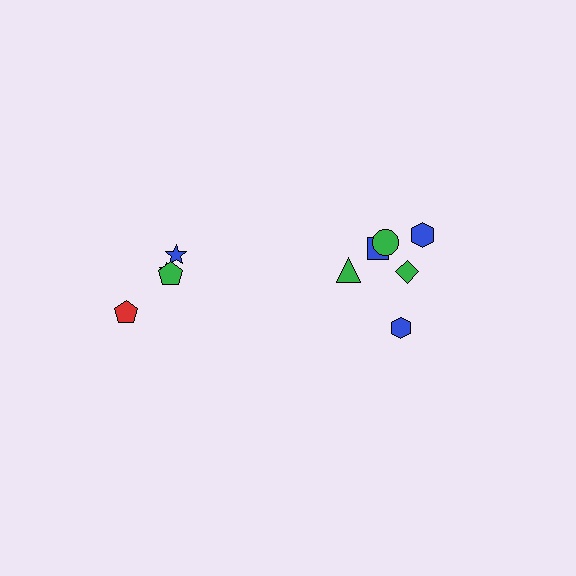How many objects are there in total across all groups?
There are 10 objects.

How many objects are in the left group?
There are 4 objects.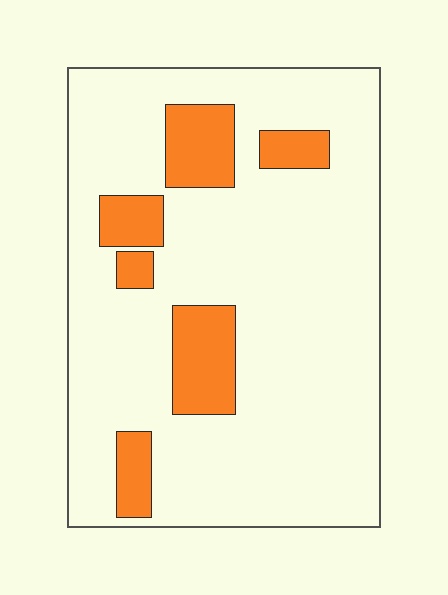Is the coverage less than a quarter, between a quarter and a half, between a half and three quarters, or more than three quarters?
Less than a quarter.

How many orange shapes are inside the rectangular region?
6.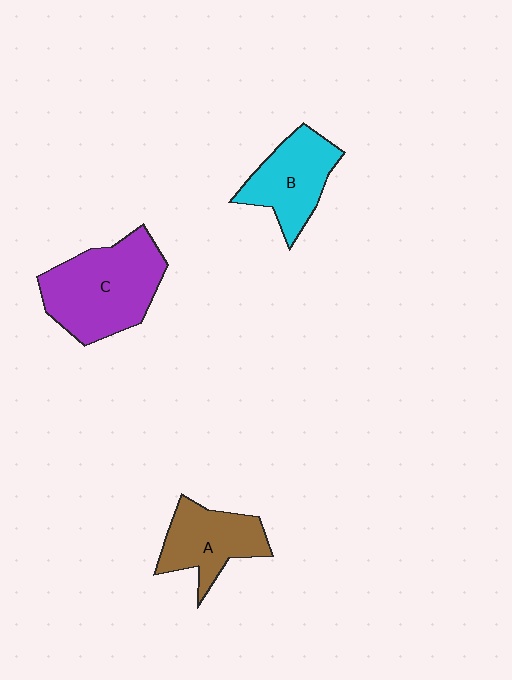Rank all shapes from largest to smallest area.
From largest to smallest: C (purple), B (cyan), A (brown).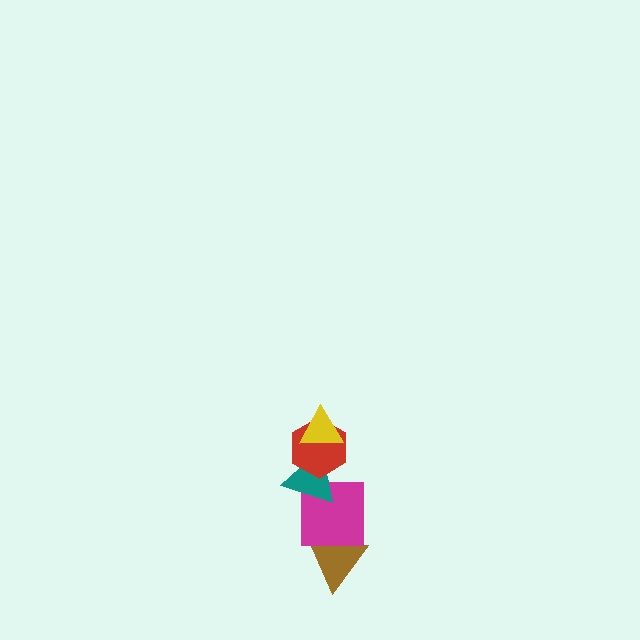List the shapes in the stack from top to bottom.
From top to bottom: the yellow triangle, the red hexagon, the teal triangle, the magenta square, the brown triangle.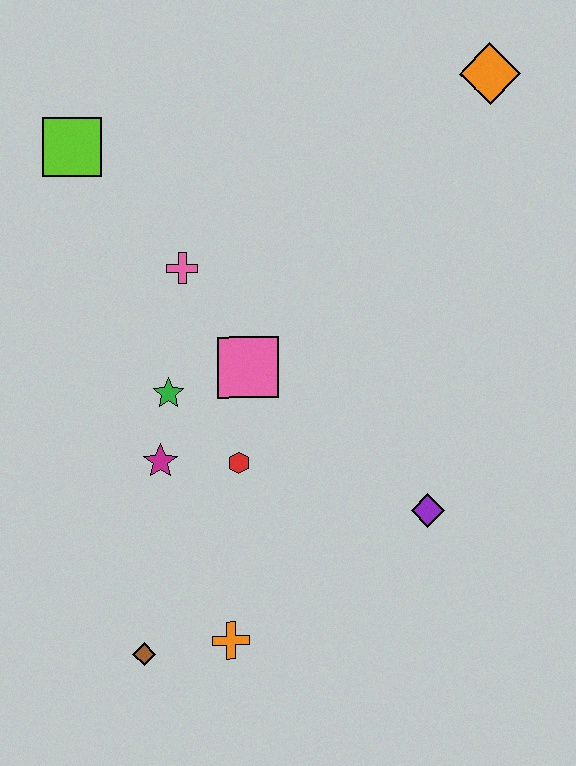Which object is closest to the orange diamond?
The pink cross is closest to the orange diamond.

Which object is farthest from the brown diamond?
The orange diamond is farthest from the brown diamond.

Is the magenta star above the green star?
No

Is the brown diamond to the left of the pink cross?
Yes